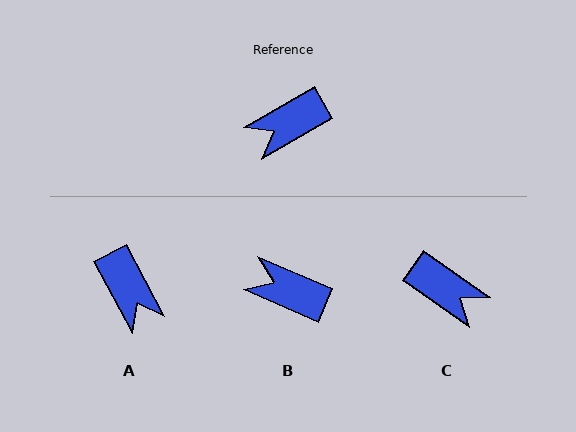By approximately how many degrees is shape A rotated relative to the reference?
Approximately 88 degrees counter-clockwise.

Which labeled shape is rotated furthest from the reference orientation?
C, about 115 degrees away.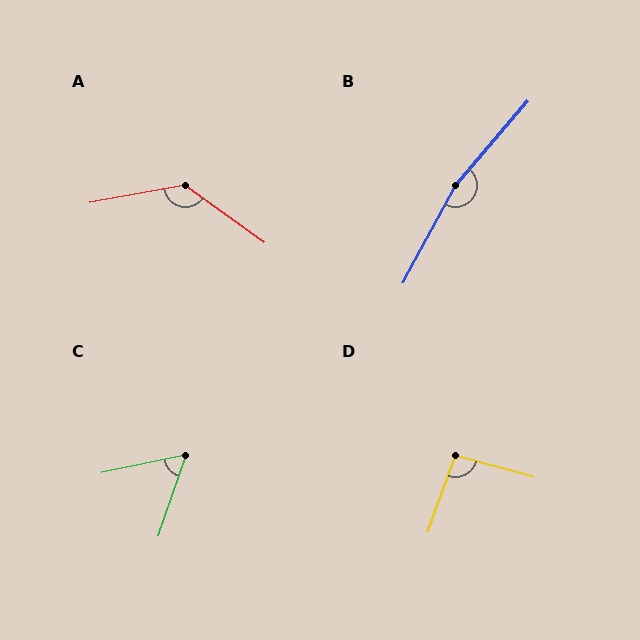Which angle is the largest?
B, at approximately 168 degrees.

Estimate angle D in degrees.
Approximately 94 degrees.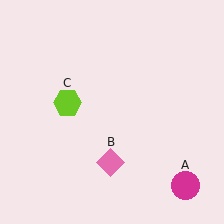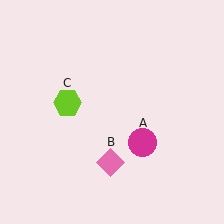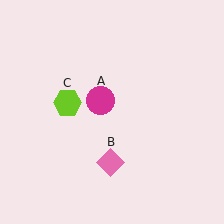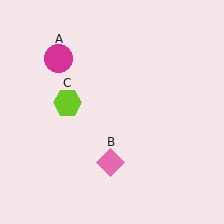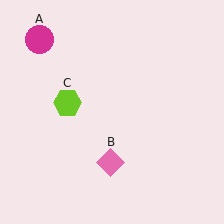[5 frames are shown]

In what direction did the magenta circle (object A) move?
The magenta circle (object A) moved up and to the left.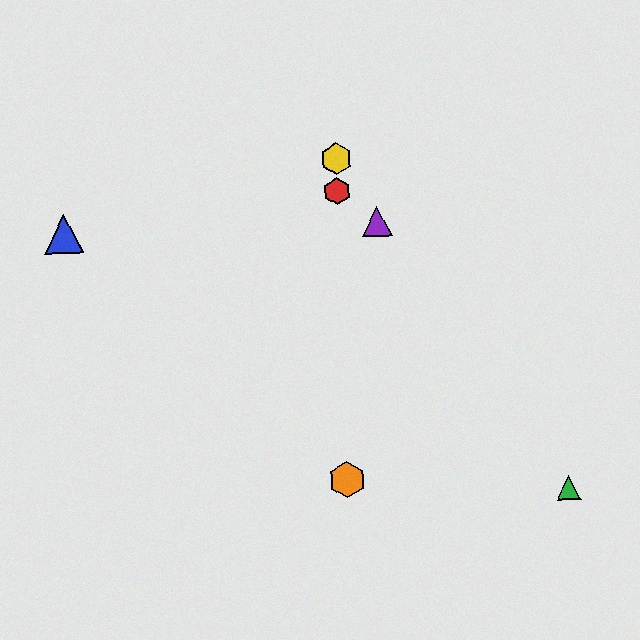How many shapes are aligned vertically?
3 shapes (the red hexagon, the yellow hexagon, the orange hexagon) are aligned vertically.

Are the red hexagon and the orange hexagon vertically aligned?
Yes, both are at x≈337.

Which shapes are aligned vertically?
The red hexagon, the yellow hexagon, the orange hexagon are aligned vertically.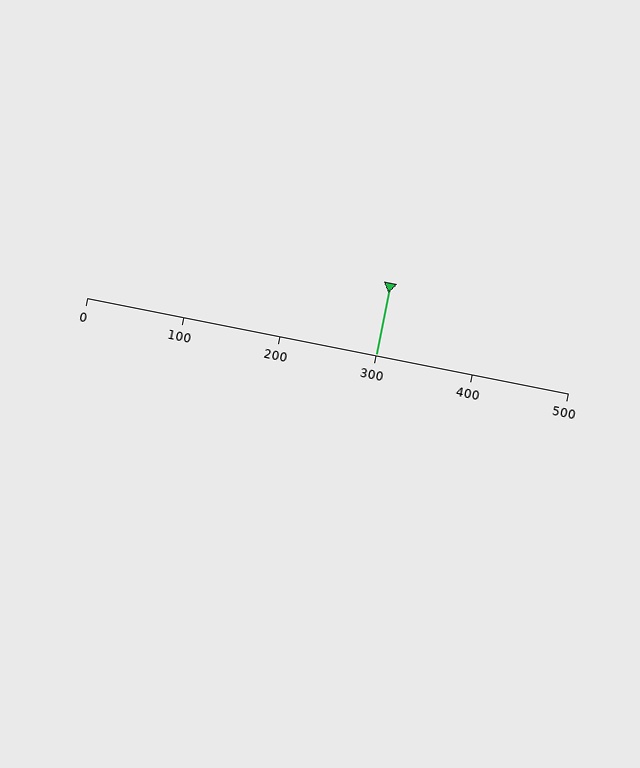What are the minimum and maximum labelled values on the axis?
The axis runs from 0 to 500.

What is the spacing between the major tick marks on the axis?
The major ticks are spaced 100 apart.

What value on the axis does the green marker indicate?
The marker indicates approximately 300.